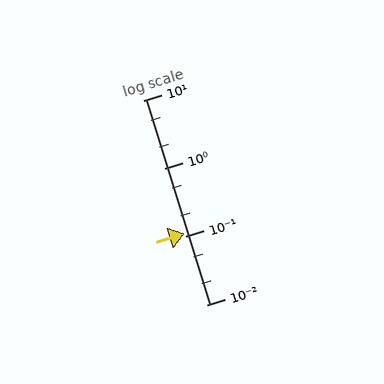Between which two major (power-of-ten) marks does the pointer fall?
The pointer is between 0.1 and 1.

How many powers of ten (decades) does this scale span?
The scale spans 3 decades, from 0.01 to 10.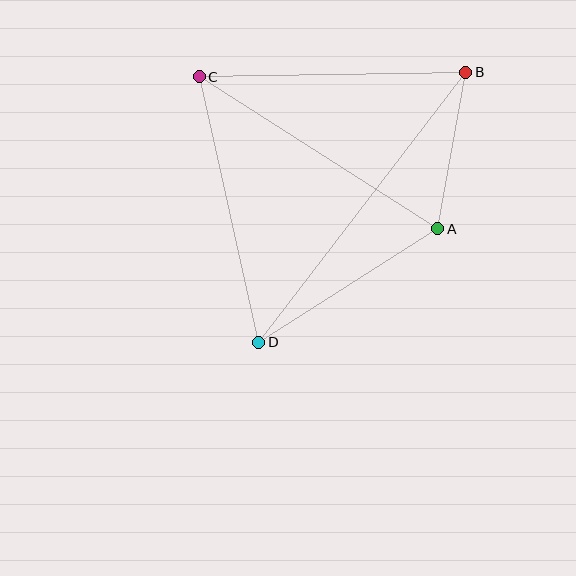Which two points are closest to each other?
Points A and B are closest to each other.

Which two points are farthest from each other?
Points B and D are farthest from each other.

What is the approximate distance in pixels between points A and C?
The distance between A and C is approximately 283 pixels.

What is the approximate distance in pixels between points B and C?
The distance between B and C is approximately 267 pixels.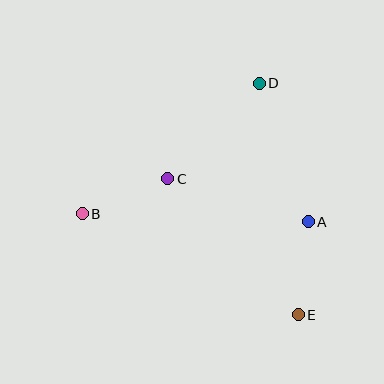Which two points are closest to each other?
Points B and C are closest to each other.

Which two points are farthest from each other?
Points B and E are farthest from each other.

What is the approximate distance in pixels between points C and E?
The distance between C and E is approximately 189 pixels.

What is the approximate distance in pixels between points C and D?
The distance between C and D is approximately 133 pixels.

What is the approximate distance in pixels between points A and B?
The distance between A and B is approximately 226 pixels.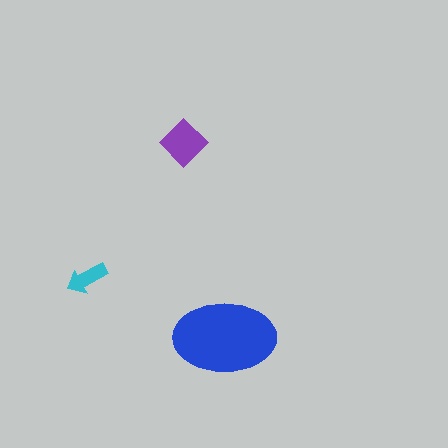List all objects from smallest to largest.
The cyan arrow, the purple diamond, the blue ellipse.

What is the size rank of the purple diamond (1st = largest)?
2nd.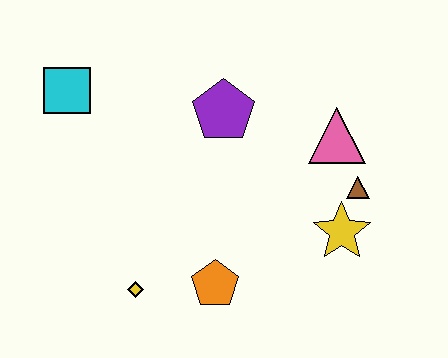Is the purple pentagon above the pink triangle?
Yes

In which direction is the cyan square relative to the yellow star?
The cyan square is to the left of the yellow star.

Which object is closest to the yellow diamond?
The orange pentagon is closest to the yellow diamond.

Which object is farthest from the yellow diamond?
The pink triangle is farthest from the yellow diamond.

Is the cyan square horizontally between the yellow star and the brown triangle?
No